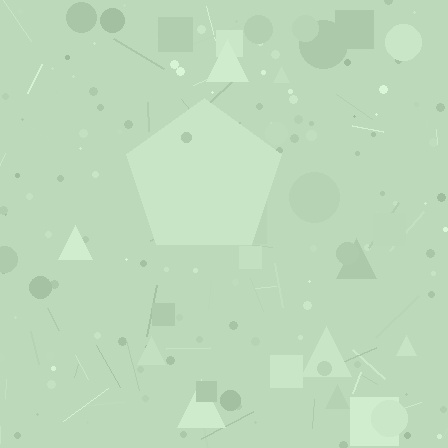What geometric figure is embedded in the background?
A pentagon is embedded in the background.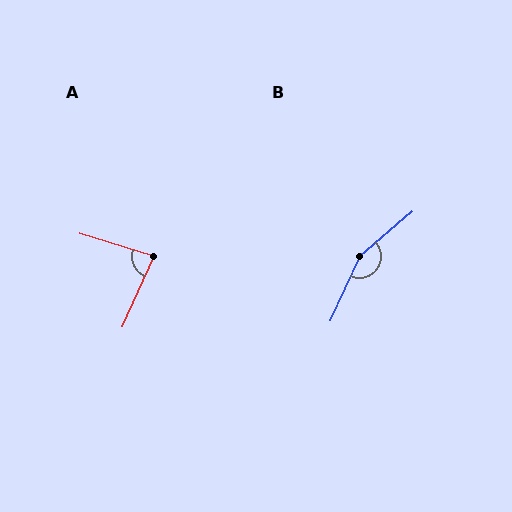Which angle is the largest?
B, at approximately 155 degrees.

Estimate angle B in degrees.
Approximately 155 degrees.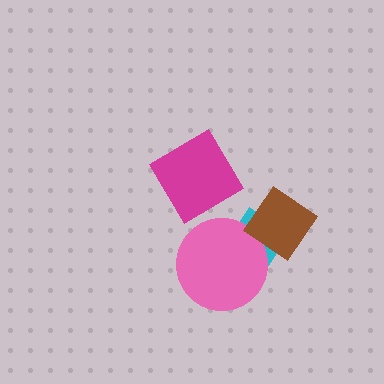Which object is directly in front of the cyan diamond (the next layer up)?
The pink circle is directly in front of the cyan diamond.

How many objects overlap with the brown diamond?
1 object overlaps with the brown diamond.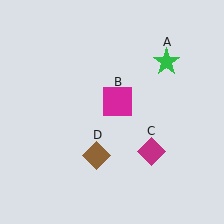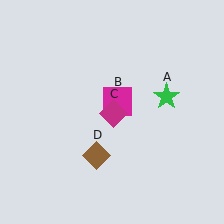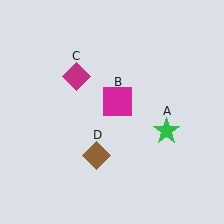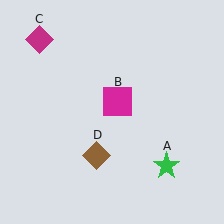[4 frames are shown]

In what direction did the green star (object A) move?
The green star (object A) moved down.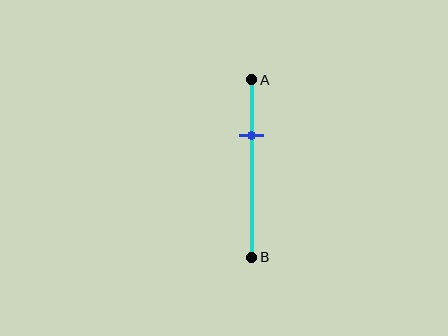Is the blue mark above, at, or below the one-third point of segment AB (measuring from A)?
The blue mark is approximately at the one-third point of segment AB.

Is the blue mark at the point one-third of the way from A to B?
Yes, the mark is approximately at the one-third point.